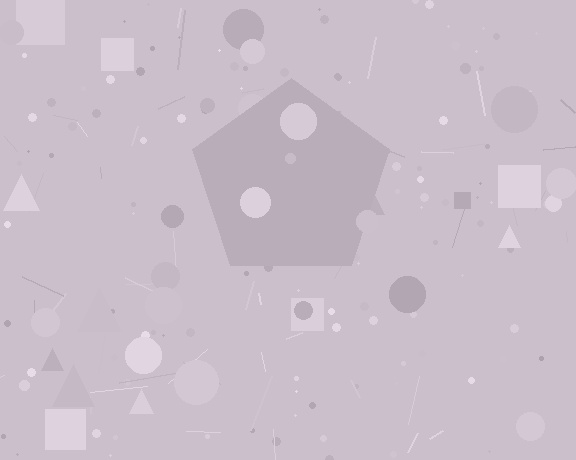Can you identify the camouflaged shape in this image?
The camouflaged shape is a pentagon.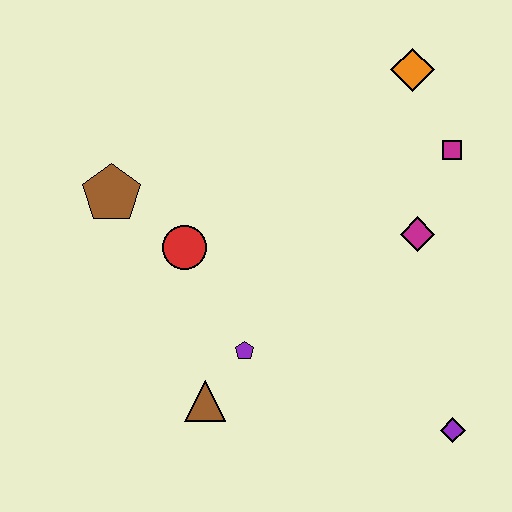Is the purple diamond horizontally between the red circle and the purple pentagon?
No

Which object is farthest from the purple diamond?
The brown pentagon is farthest from the purple diamond.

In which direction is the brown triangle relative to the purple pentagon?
The brown triangle is below the purple pentagon.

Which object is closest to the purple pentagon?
The brown triangle is closest to the purple pentagon.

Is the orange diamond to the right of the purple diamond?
No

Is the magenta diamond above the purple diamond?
Yes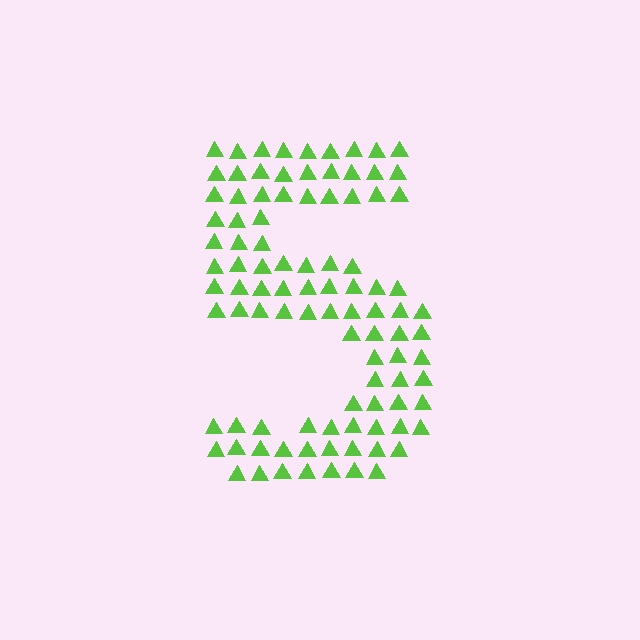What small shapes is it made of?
It is made of small triangles.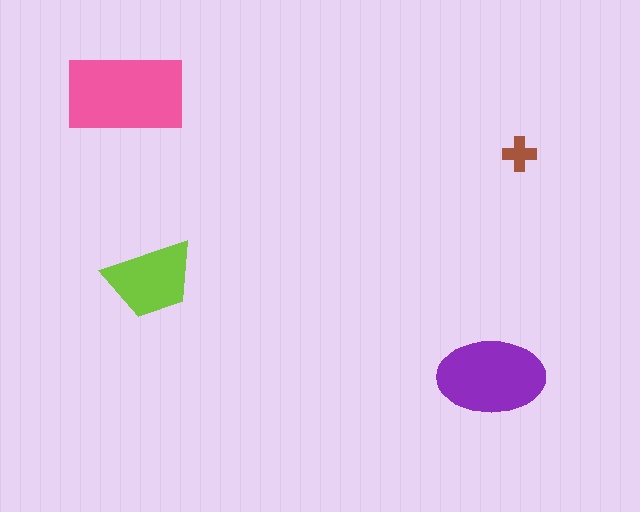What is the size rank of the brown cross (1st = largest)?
4th.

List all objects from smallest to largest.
The brown cross, the lime trapezoid, the purple ellipse, the pink rectangle.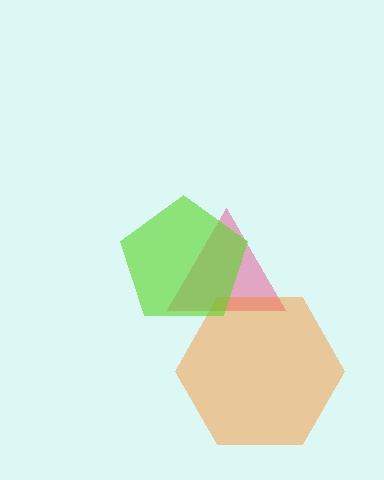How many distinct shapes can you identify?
There are 3 distinct shapes: a pink triangle, an orange hexagon, a lime pentagon.